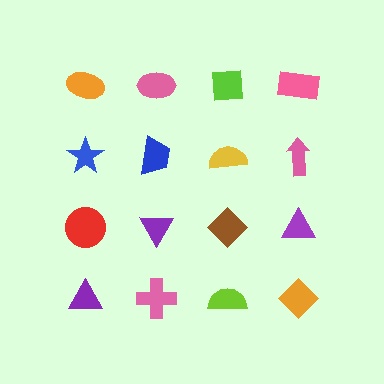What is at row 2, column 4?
A pink arrow.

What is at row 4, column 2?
A pink cross.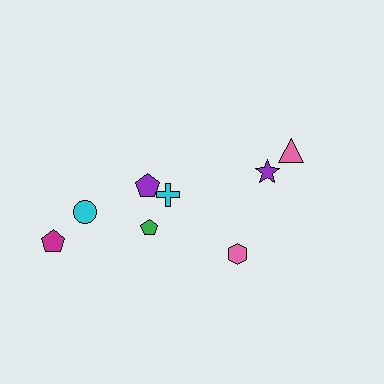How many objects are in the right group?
There are 3 objects.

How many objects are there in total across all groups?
There are 8 objects.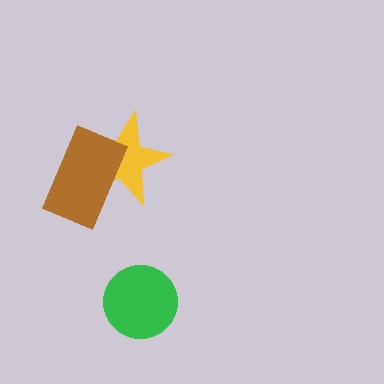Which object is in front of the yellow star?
The brown rectangle is in front of the yellow star.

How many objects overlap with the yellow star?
1 object overlaps with the yellow star.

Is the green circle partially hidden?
No, no other shape covers it.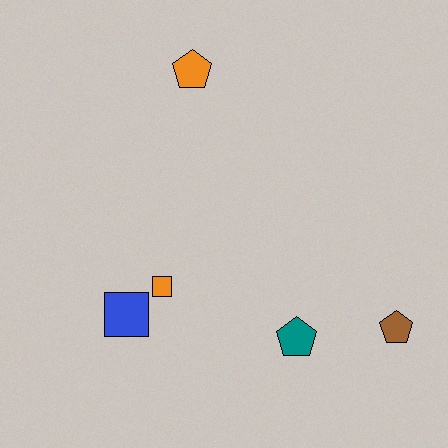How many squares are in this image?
There are 2 squares.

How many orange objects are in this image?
There are 2 orange objects.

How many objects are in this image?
There are 5 objects.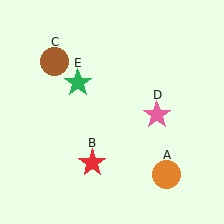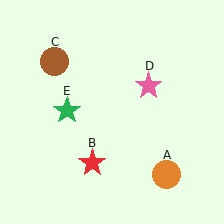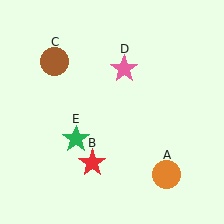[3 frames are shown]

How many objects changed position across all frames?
2 objects changed position: pink star (object D), green star (object E).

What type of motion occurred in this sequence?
The pink star (object D), green star (object E) rotated counterclockwise around the center of the scene.